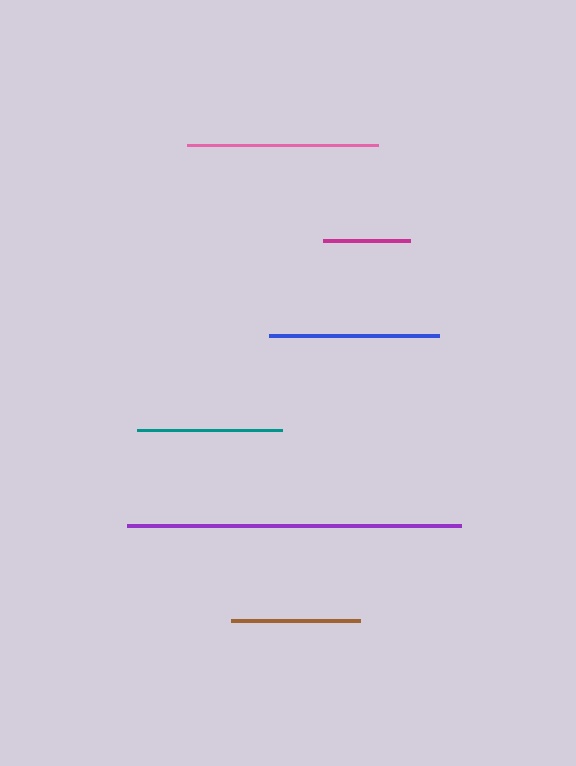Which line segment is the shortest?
The magenta line is the shortest at approximately 87 pixels.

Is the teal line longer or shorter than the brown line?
The teal line is longer than the brown line.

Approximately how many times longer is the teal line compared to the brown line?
The teal line is approximately 1.1 times the length of the brown line.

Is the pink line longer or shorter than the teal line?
The pink line is longer than the teal line.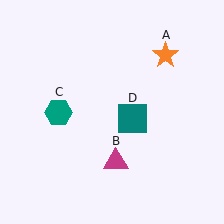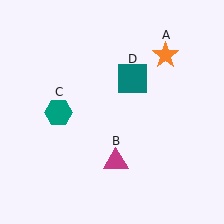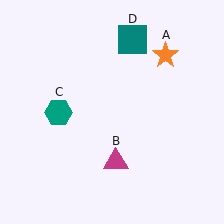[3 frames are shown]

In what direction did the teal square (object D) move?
The teal square (object D) moved up.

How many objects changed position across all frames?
1 object changed position: teal square (object D).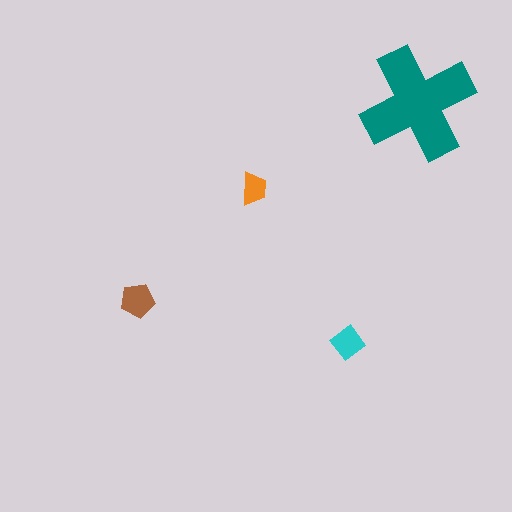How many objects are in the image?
There are 4 objects in the image.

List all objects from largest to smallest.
The teal cross, the brown pentagon, the cyan diamond, the orange trapezoid.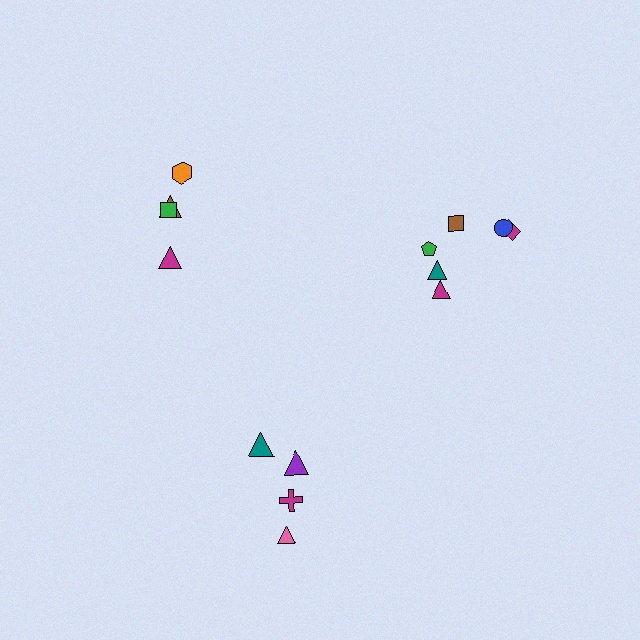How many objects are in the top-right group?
There are 6 objects.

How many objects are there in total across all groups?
There are 14 objects.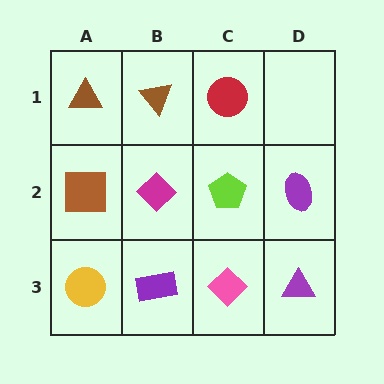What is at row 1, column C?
A red circle.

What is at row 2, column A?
A brown square.